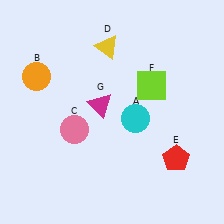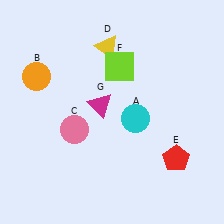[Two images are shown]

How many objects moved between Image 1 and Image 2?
1 object moved between the two images.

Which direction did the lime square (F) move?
The lime square (F) moved left.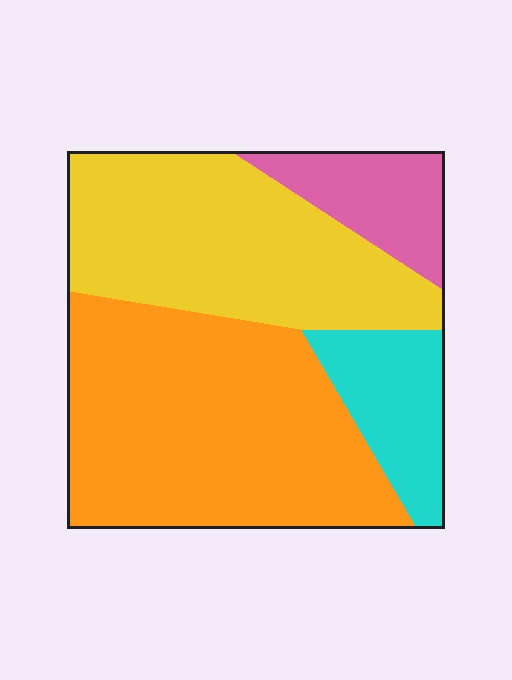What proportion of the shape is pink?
Pink takes up about one tenth (1/10) of the shape.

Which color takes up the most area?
Orange, at roughly 45%.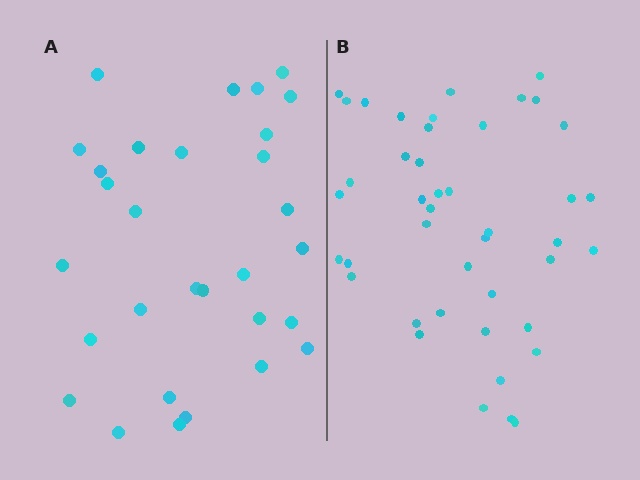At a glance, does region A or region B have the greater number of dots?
Region B (the right region) has more dots.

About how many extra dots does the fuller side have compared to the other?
Region B has approximately 15 more dots than region A.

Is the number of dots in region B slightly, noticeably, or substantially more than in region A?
Region B has noticeably more, but not dramatically so. The ratio is roughly 1.4 to 1.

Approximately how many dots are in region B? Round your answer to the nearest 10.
About 40 dots. (The exact count is 43, which rounds to 40.)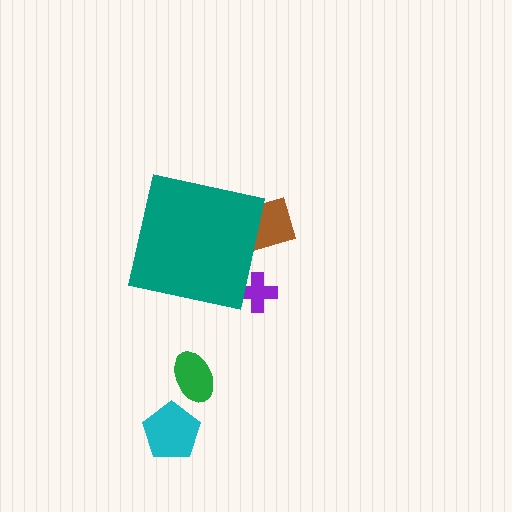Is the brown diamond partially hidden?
Yes, the brown diamond is partially hidden behind the teal square.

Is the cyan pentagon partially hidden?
No, the cyan pentagon is fully visible.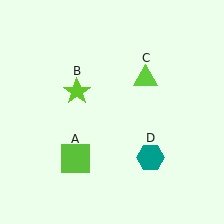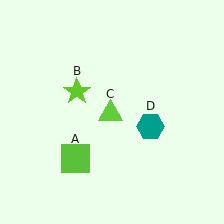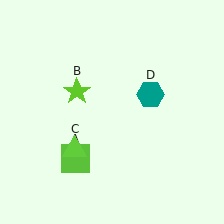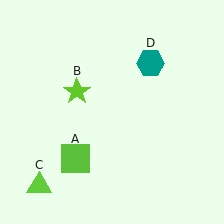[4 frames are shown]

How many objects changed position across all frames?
2 objects changed position: lime triangle (object C), teal hexagon (object D).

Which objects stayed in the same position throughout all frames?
Lime square (object A) and lime star (object B) remained stationary.